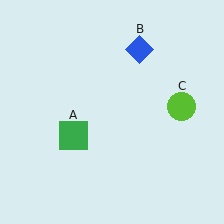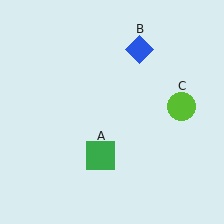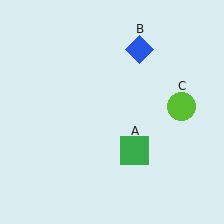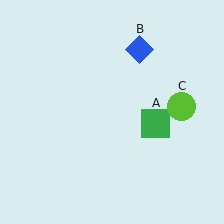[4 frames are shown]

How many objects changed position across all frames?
1 object changed position: green square (object A).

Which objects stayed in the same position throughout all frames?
Blue diamond (object B) and lime circle (object C) remained stationary.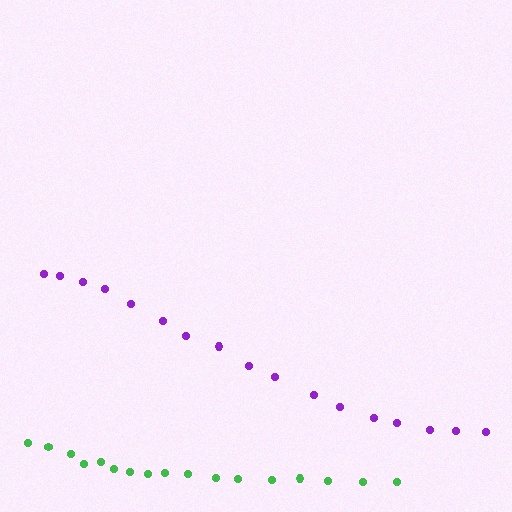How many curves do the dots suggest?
There are 2 distinct paths.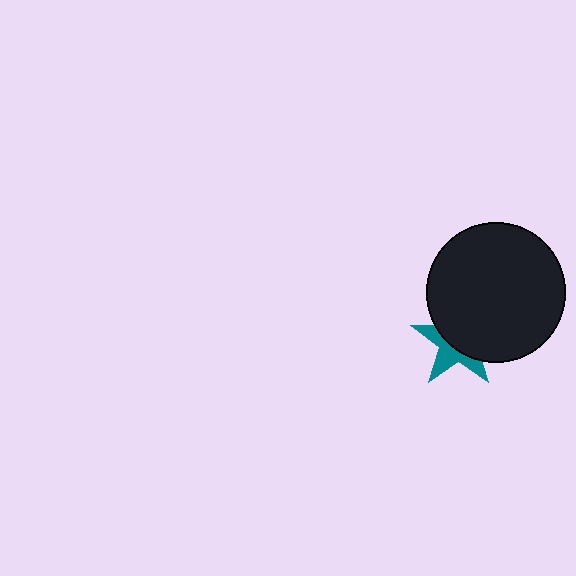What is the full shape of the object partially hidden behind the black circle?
The partially hidden object is a teal star.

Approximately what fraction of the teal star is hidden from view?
Roughly 58% of the teal star is hidden behind the black circle.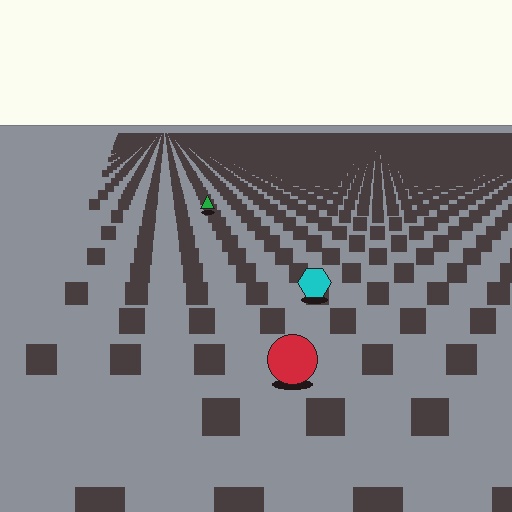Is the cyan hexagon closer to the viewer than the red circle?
No. The red circle is closer — you can tell from the texture gradient: the ground texture is coarser near it.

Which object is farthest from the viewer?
The green triangle is farthest from the viewer. It appears smaller and the ground texture around it is denser.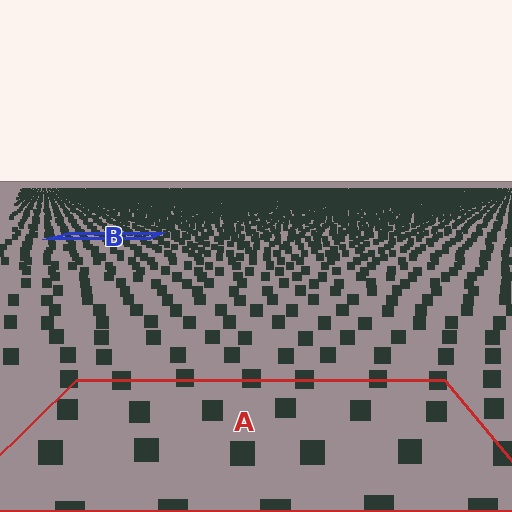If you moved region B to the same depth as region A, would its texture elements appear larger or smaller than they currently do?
They would appear larger. At a closer depth, the same texture elements are projected at a bigger on-screen size.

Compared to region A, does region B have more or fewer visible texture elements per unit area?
Region B has more texture elements per unit area — they are packed more densely because it is farther away.